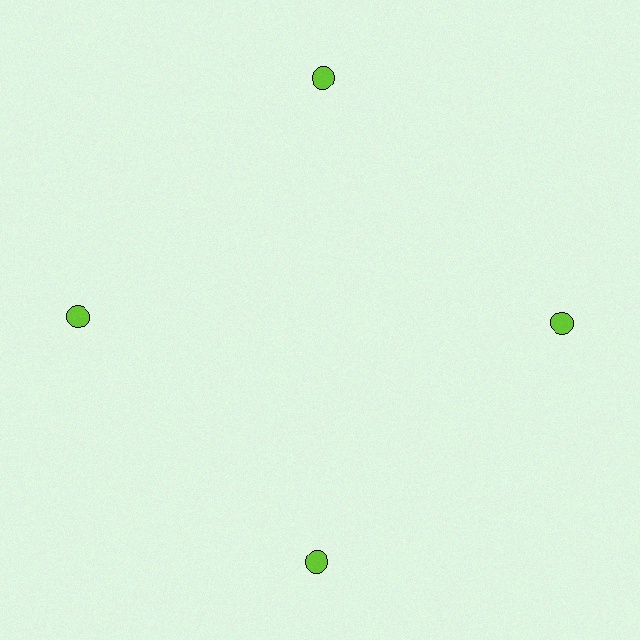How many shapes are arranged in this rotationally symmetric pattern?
There are 4 shapes, arranged in 4 groups of 1.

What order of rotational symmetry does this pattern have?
This pattern has 4-fold rotational symmetry.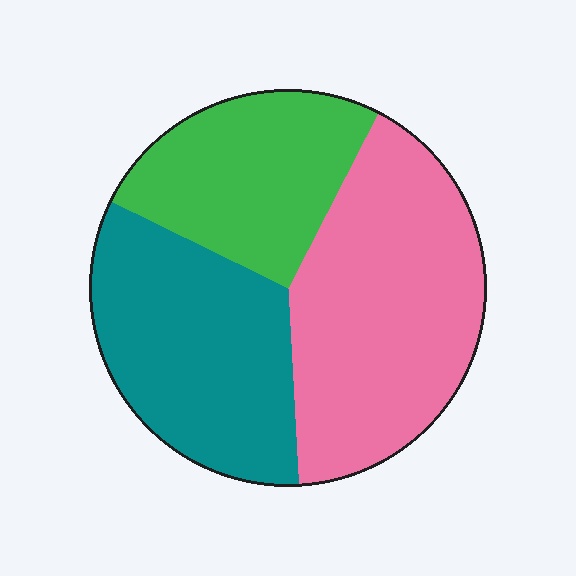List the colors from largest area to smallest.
From largest to smallest: pink, teal, green.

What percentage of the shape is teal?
Teal takes up about one third (1/3) of the shape.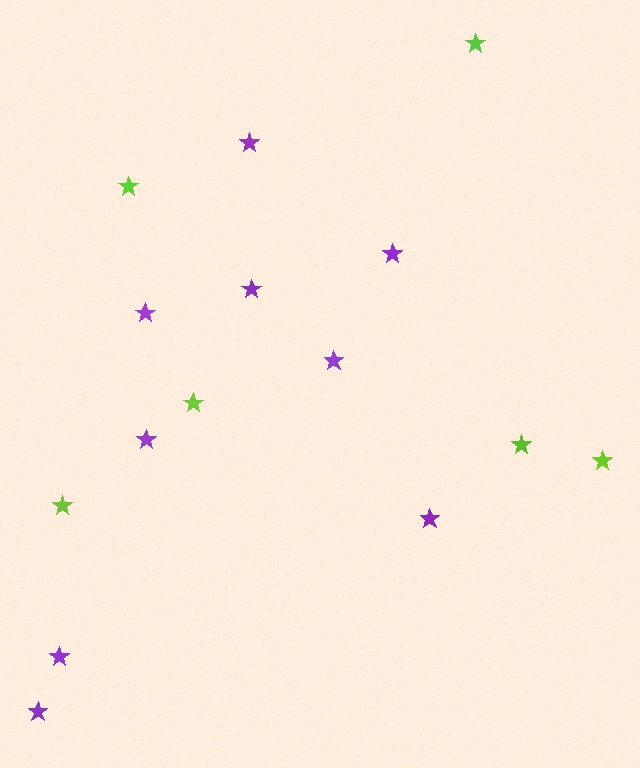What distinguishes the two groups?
There are 2 groups: one group of purple stars (9) and one group of lime stars (6).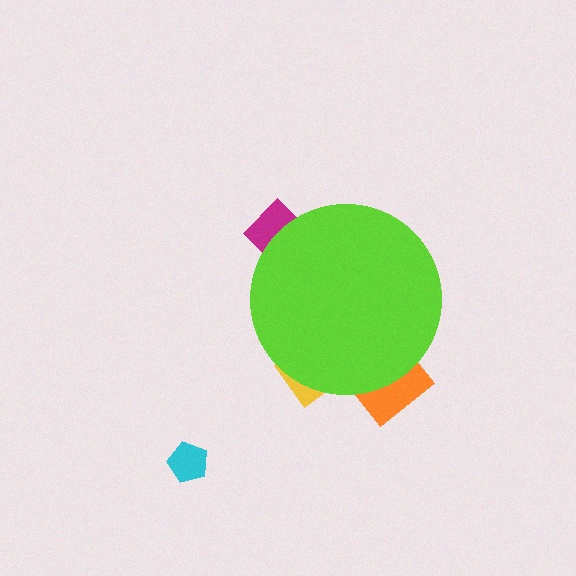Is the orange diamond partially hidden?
Yes, the orange diamond is partially hidden behind the lime circle.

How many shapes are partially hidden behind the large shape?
3 shapes are partially hidden.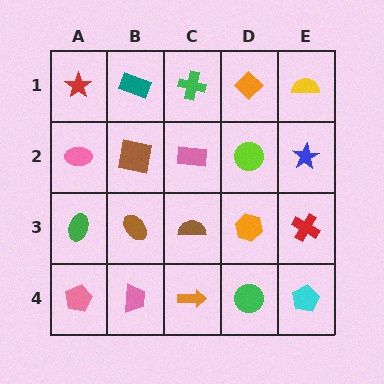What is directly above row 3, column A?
A pink ellipse.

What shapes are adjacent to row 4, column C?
A brown semicircle (row 3, column C), a pink trapezoid (row 4, column B), a green circle (row 4, column D).